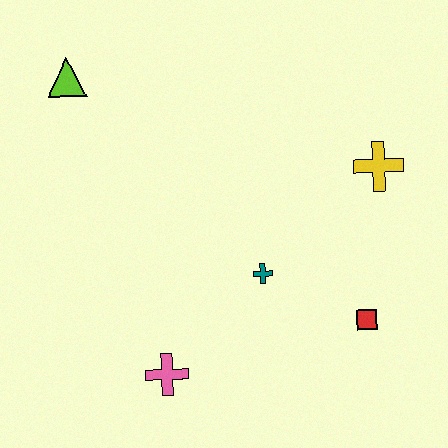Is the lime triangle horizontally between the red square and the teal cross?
No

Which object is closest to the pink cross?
The teal cross is closest to the pink cross.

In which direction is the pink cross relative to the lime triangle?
The pink cross is below the lime triangle.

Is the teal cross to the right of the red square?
No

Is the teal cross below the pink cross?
No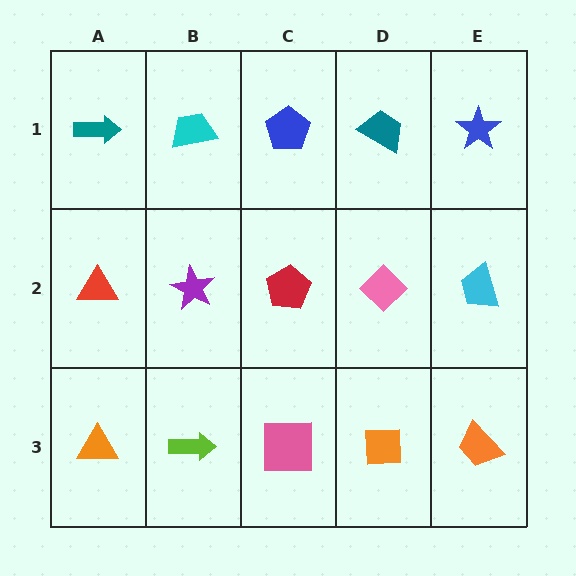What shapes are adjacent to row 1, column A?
A red triangle (row 2, column A), a cyan trapezoid (row 1, column B).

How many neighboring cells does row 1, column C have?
3.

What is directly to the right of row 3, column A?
A lime arrow.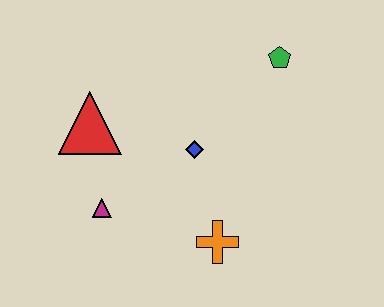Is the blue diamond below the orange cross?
No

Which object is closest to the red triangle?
The magenta triangle is closest to the red triangle.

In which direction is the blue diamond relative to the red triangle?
The blue diamond is to the right of the red triangle.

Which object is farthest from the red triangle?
The green pentagon is farthest from the red triangle.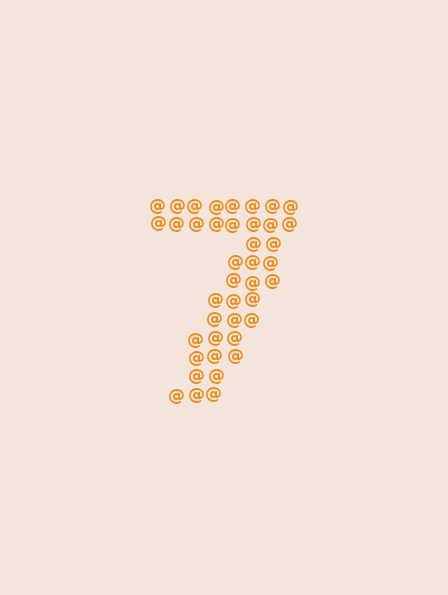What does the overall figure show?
The overall figure shows the digit 7.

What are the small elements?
The small elements are at signs.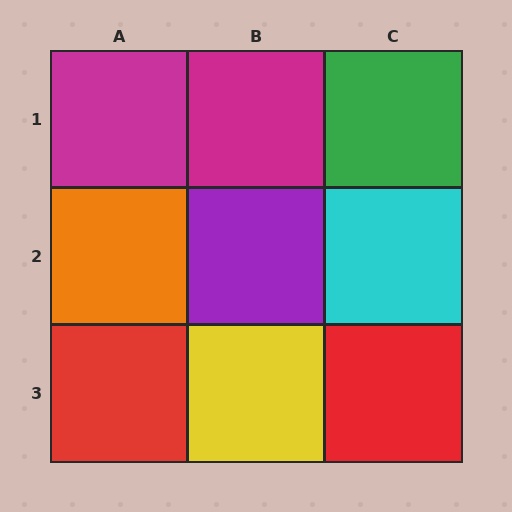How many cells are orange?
1 cell is orange.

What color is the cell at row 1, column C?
Green.